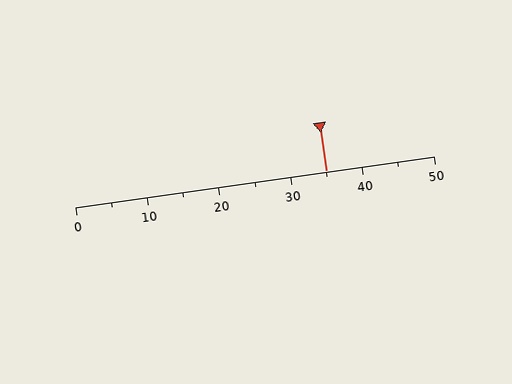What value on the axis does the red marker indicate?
The marker indicates approximately 35.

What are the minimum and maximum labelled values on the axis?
The axis runs from 0 to 50.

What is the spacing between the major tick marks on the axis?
The major ticks are spaced 10 apart.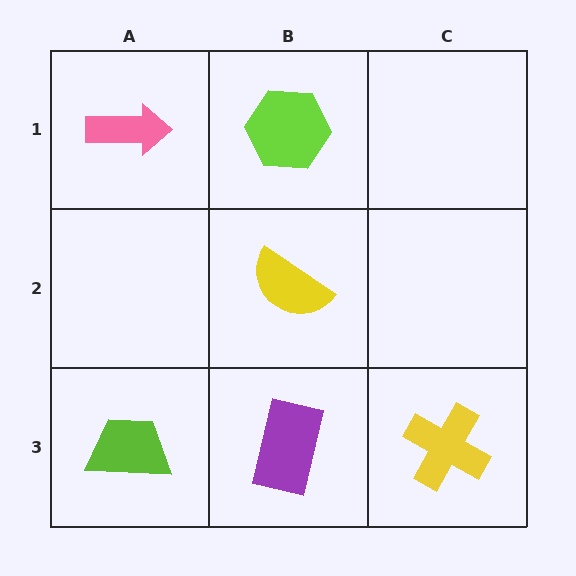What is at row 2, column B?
A yellow semicircle.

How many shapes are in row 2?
1 shape.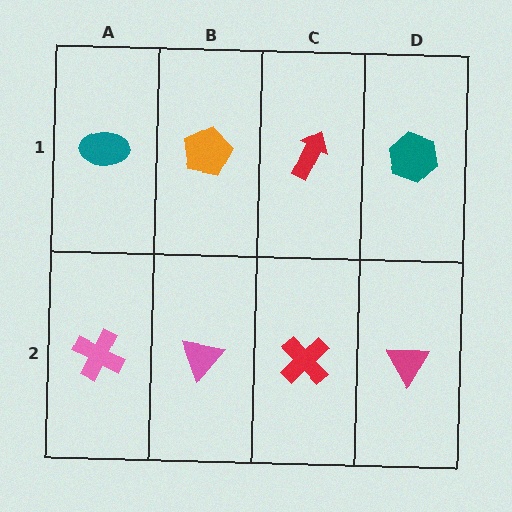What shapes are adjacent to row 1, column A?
A pink cross (row 2, column A), an orange pentagon (row 1, column B).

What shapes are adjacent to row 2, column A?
A teal ellipse (row 1, column A), a pink triangle (row 2, column B).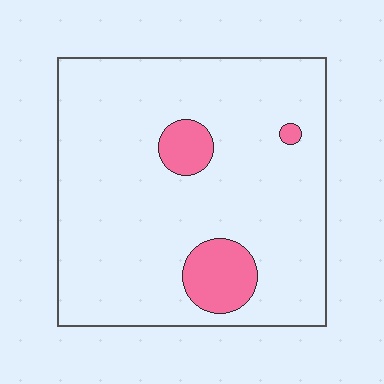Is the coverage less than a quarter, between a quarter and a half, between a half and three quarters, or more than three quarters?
Less than a quarter.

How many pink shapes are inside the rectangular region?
3.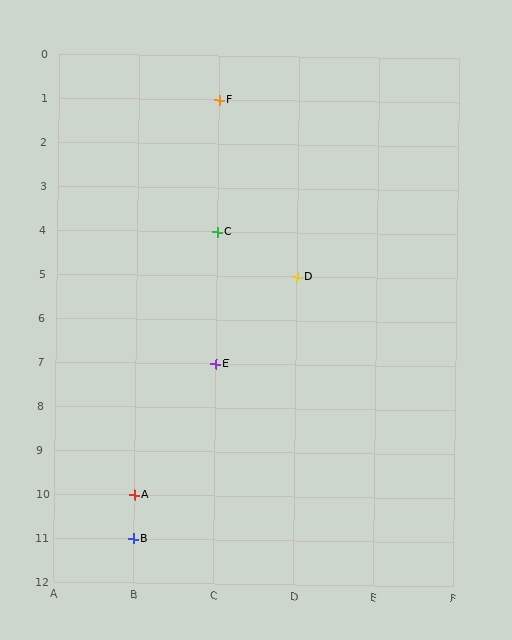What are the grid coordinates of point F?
Point F is at grid coordinates (C, 1).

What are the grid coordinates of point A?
Point A is at grid coordinates (B, 10).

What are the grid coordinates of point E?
Point E is at grid coordinates (C, 7).